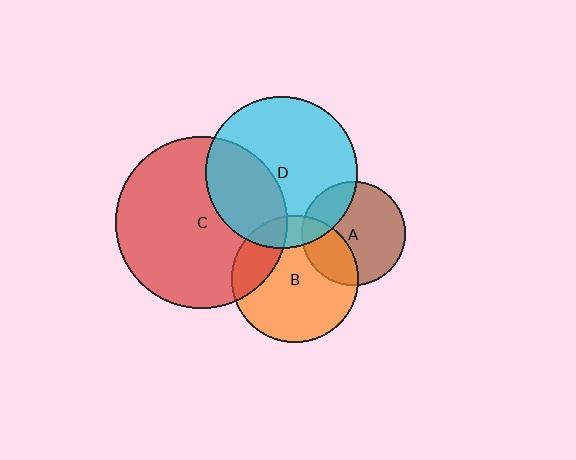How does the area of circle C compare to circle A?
Approximately 2.7 times.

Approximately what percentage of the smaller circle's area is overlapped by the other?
Approximately 15%.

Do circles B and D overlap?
Yes.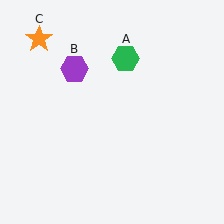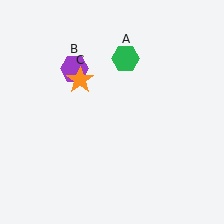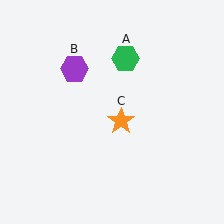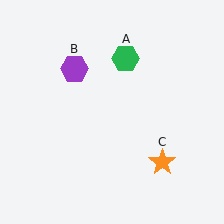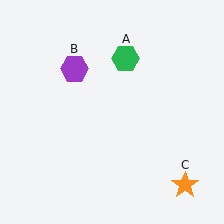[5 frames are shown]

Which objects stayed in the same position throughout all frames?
Green hexagon (object A) and purple hexagon (object B) remained stationary.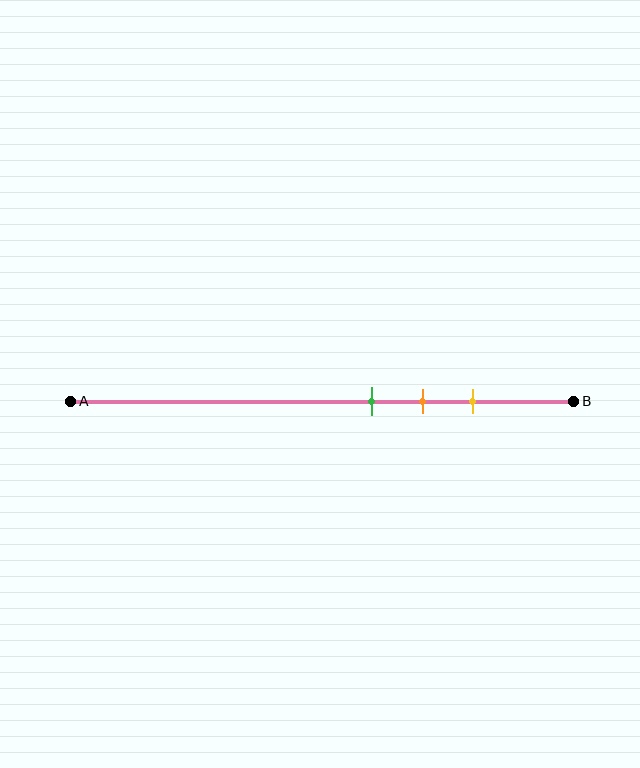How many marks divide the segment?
There are 3 marks dividing the segment.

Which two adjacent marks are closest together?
The green and orange marks are the closest adjacent pair.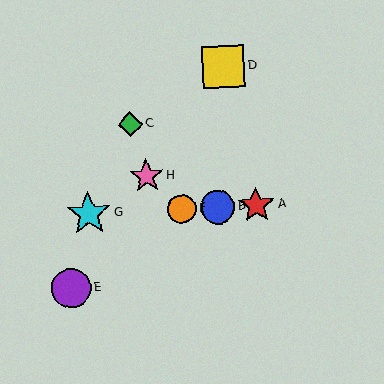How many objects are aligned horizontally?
4 objects (A, B, F, G) are aligned horizontally.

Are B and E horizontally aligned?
No, B is at y≈207 and E is at y≈288.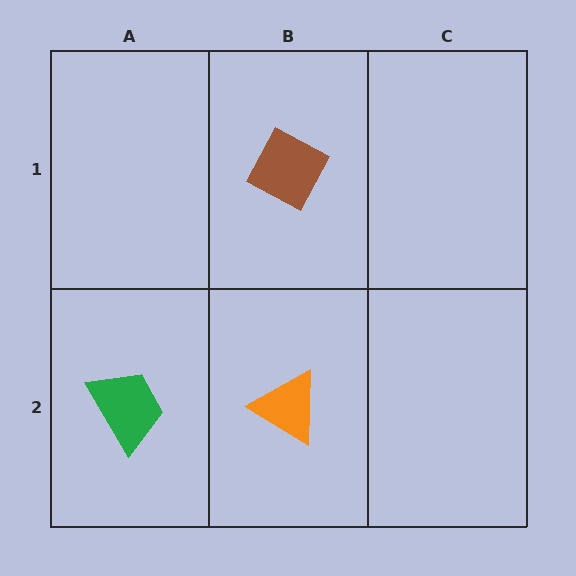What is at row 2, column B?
An orange triangle.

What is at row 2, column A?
A green trapezoid.